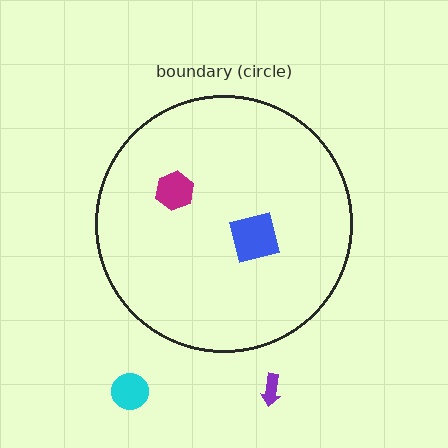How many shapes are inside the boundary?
2 inside, 2 outside.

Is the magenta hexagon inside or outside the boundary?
Inside.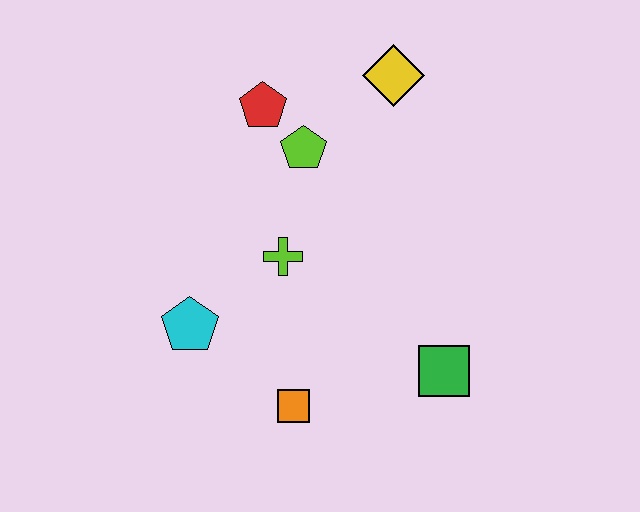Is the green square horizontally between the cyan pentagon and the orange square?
No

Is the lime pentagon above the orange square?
Yes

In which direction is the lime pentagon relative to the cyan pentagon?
The lime pentagon is above the cyan pentagon.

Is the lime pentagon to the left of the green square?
Yes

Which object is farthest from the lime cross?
The yellow diamond is farthest from the lime cross.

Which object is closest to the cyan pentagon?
The lime cross is closest to the cyan pentagon.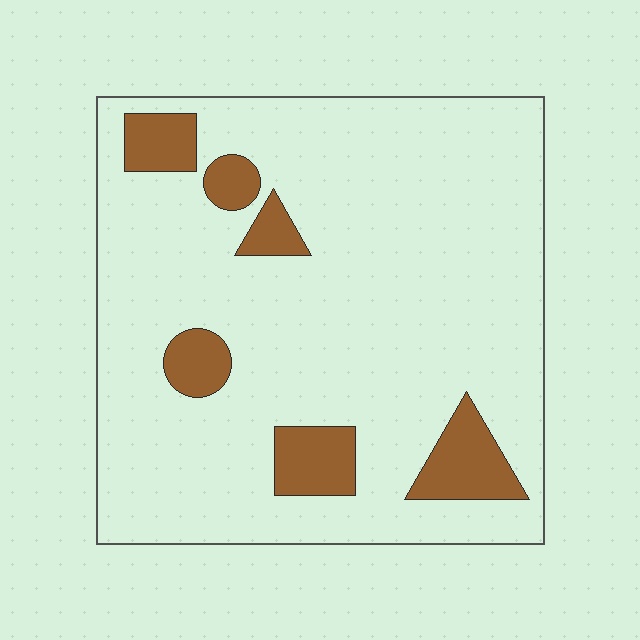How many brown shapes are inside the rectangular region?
6.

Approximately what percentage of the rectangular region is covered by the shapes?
Approximately 15%.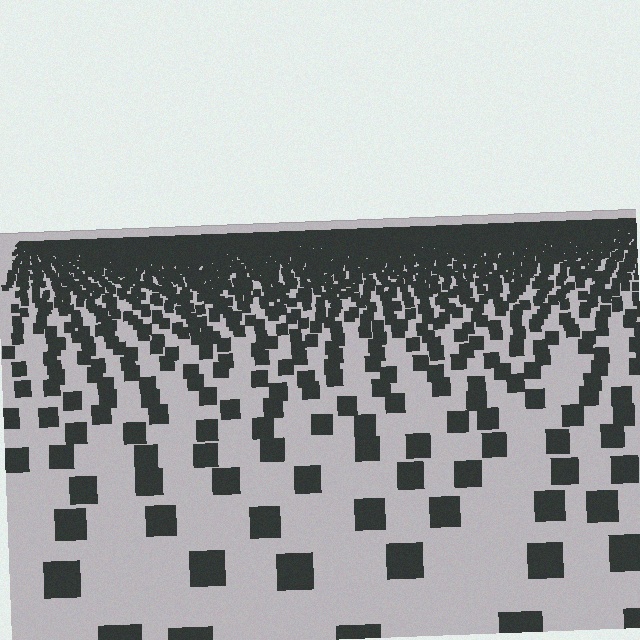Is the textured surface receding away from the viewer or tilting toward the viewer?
The surface is receding away from the viewer. Texture elements get smaller and denser toward the top.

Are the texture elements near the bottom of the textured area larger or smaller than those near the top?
Larger. Near the bottom, elements are closer to the viewer and appear at a bigger on-screen size.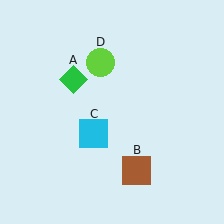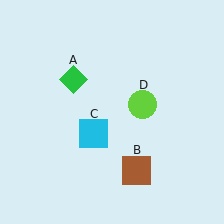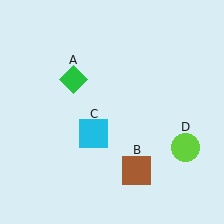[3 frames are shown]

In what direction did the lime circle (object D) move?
The lime circle (object D) moved down and to the right.